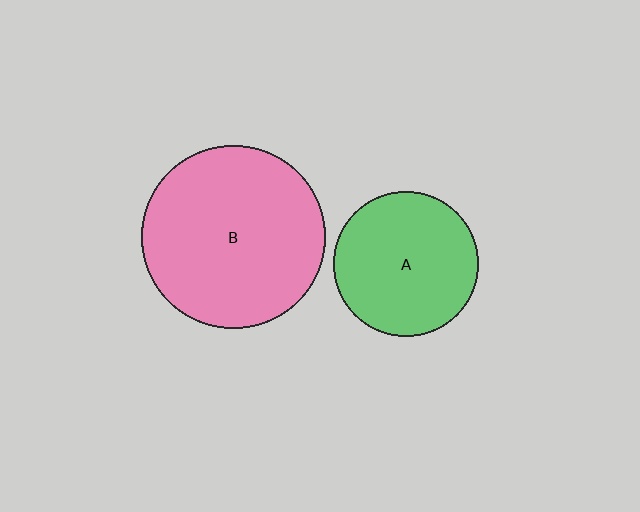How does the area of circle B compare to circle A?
Approximately 1.6 times.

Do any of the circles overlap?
No, none of the circles overlap.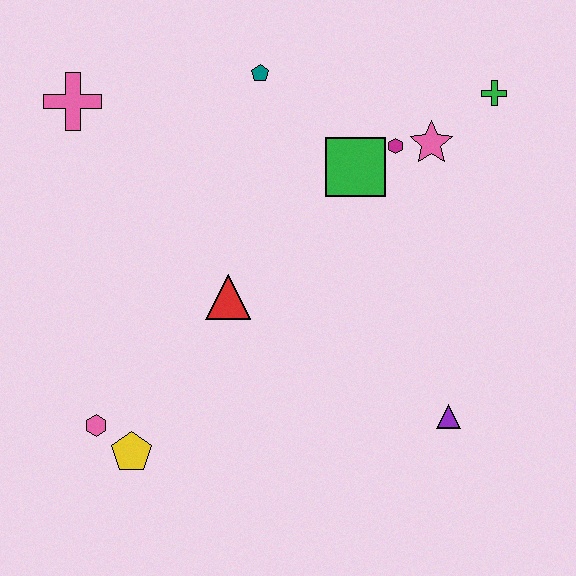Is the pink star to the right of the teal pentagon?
Yes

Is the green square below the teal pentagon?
Yes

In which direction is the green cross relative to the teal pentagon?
The green cross is to the right of the teal pentagon.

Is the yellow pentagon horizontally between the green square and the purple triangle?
No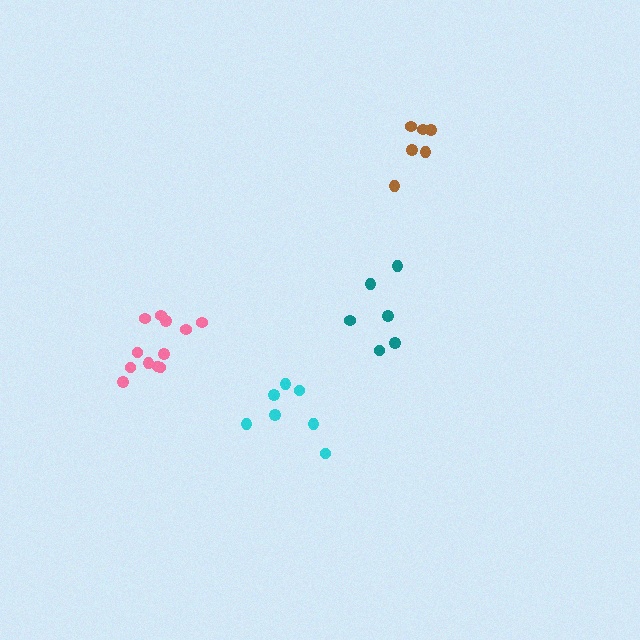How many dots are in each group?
Group 1: 6 dots, Group 2: 12 dots, Group 3: 6 dots, Group 4: 7 dots (31 total).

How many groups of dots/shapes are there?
There are 4 groups.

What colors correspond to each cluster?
The clusters are colored: brown, pink, teal, cyan.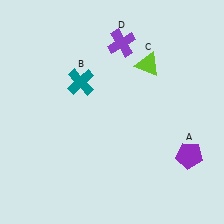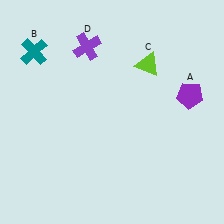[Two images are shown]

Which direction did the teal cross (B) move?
The teal cross (B) moved left.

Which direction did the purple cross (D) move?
The purple cross (D) moved left.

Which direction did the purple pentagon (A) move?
The purple pentagon (A) moved up.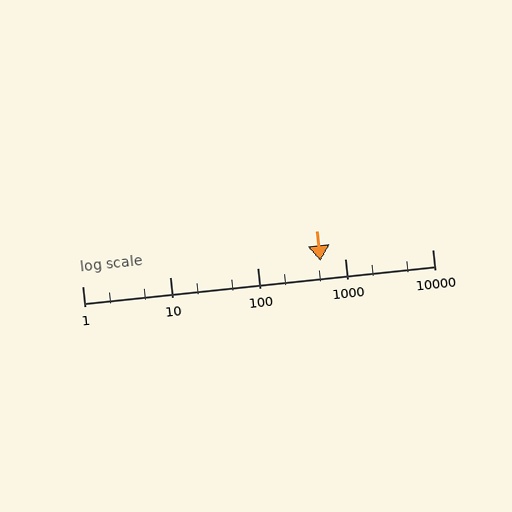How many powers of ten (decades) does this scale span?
The scale spans 4 decades, from 1 to 10000.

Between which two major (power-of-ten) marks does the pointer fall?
The pointer is between 100 and 1000.